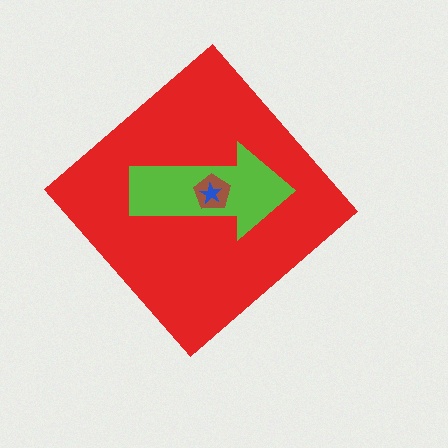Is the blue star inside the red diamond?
Yes.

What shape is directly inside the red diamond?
The lime arrow.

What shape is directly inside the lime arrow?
The brown pentagon.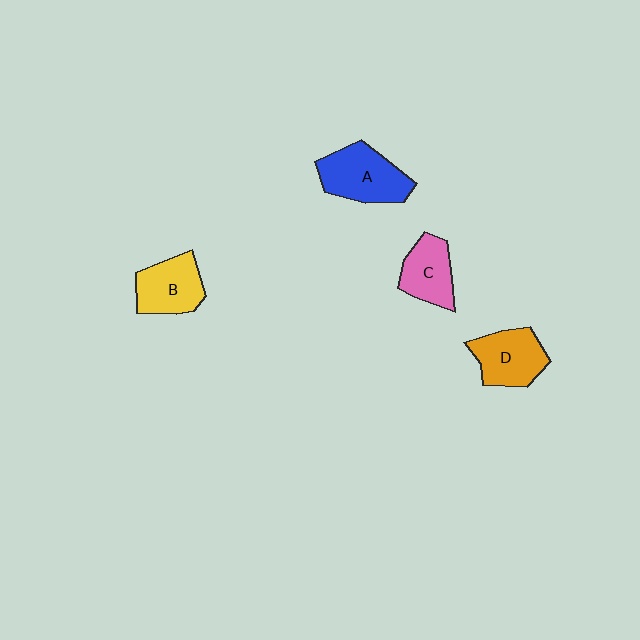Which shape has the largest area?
Shape A (blue).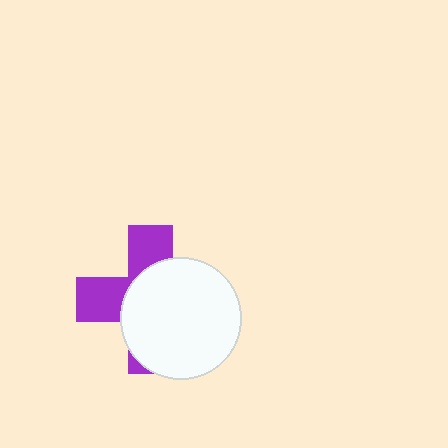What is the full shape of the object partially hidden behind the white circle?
The partially hidden object is a purple cross.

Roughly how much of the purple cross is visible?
A small part of it is visible (roughly 38%).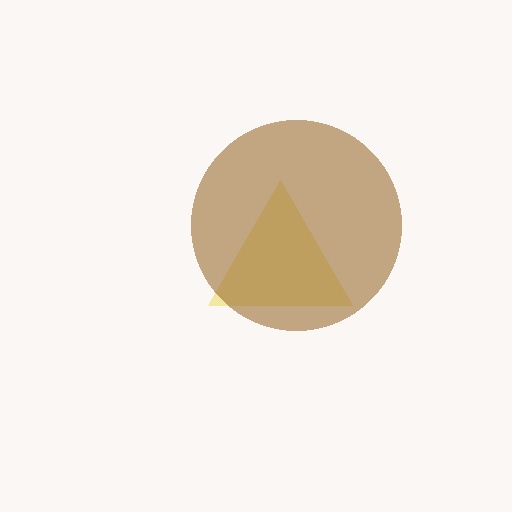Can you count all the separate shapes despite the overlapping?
Yes, there are 2 separate shapes.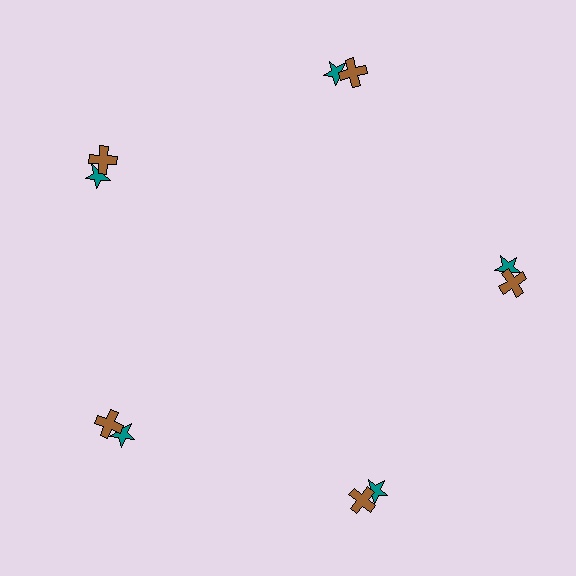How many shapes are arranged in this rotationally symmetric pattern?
There are 10 shapes, arranged in 5 groups of 2.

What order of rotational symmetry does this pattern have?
This pattern has 5-fold rotational symmetry.